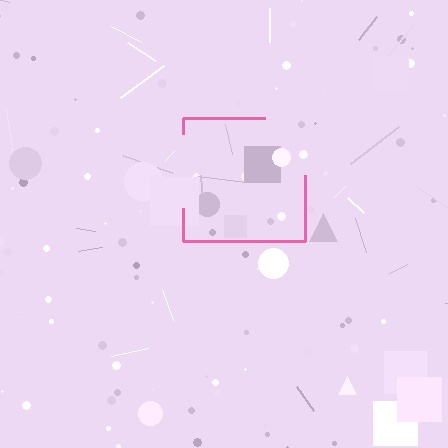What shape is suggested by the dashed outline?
The dashed outline suggests a square.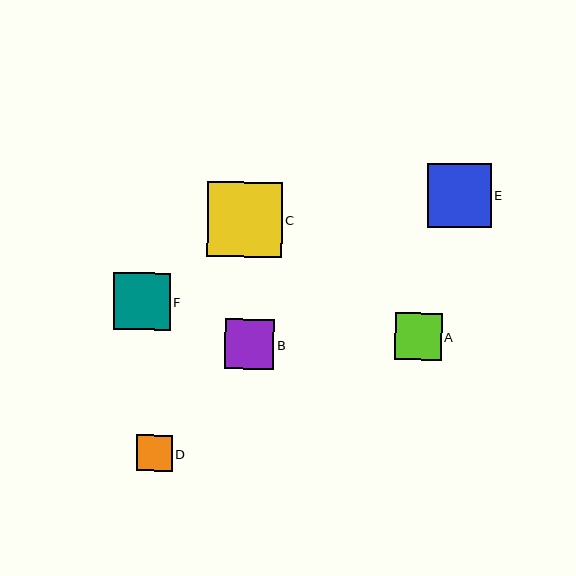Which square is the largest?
Square C is the largest with a size of approximately 75 pixels.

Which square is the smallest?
Square D is the smallest with a size of approximately 36 pixels.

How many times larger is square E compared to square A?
Square E is approximately 1.4 times the size of square A.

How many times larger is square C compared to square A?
Square C is approximately 1.6 times the size of square A.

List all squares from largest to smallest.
From largest to smallest: C, E, F, B, A, D.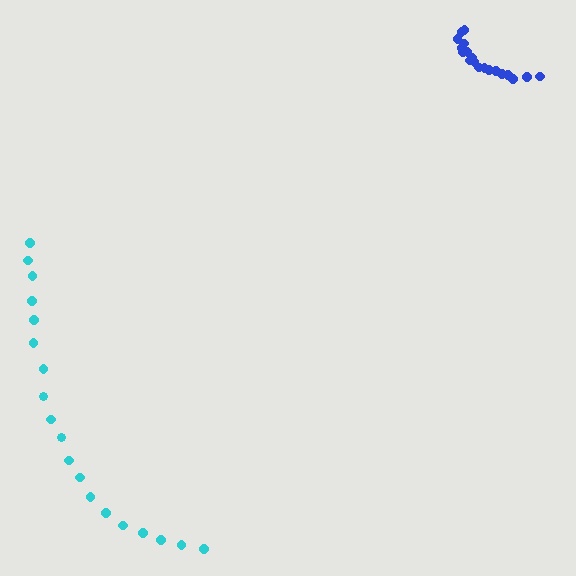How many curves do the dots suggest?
There are 2 distinct paths.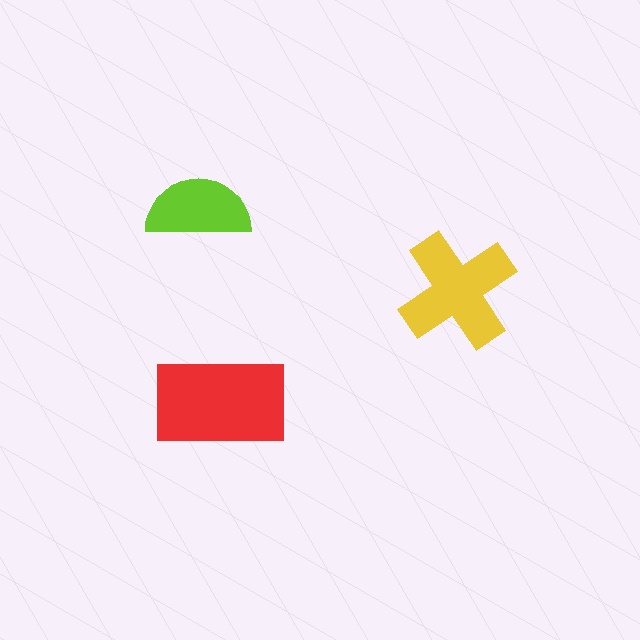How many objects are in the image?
There are 3 objects in the image.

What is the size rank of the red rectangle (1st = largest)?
1st.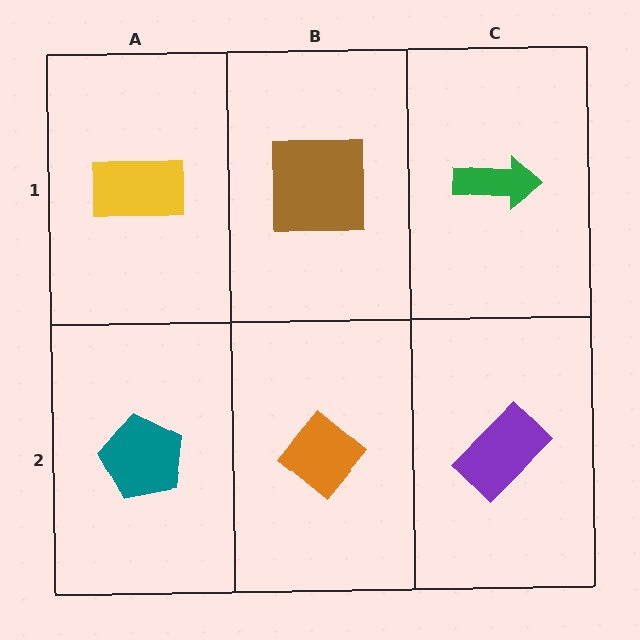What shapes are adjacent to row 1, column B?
An orange diamond (row 2, column B), a yellow rectangle (row 1, column A), a green arrow (row 1, column C).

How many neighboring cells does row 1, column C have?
2.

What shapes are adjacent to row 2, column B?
A brown square (row 1, column B), a teal pentagon (row 2, column A), a purple rectangle (row 2, column C).